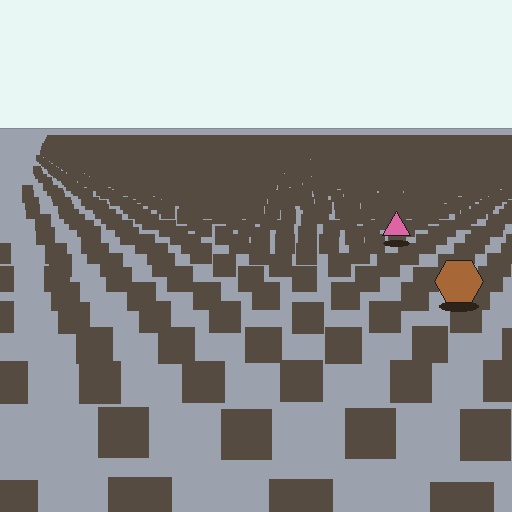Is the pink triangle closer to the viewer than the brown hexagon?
No. The brown hexagon is closer — you can tell from the texture gradient: the ground texture is coarser near it.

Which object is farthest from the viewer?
The pink triangle is farthest from the viewer. It appears smaller and the ground texture around it is denser.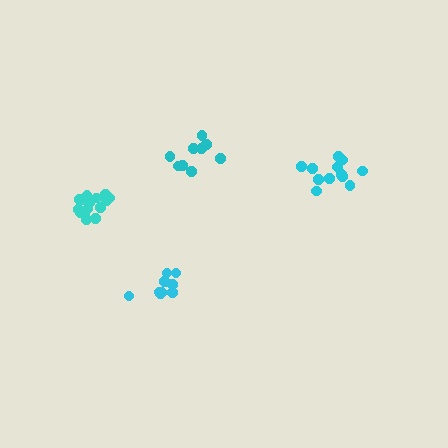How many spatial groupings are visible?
There are 4 spatial groupings.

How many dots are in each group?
Group 1: 12 dots, Group 2: 9 dots, Group 3: 15 dots, Group 4: 9 dots (45 total).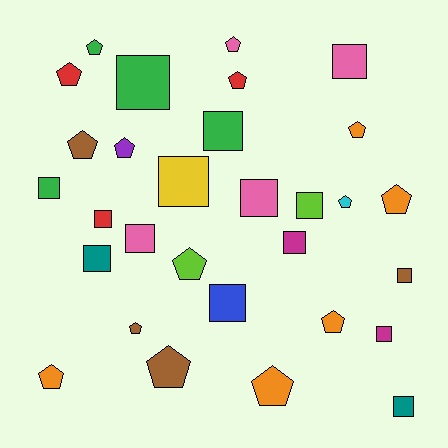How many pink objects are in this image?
There are 4 pink objects.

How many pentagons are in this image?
There are 15 pentagons.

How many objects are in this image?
There are 30 objects.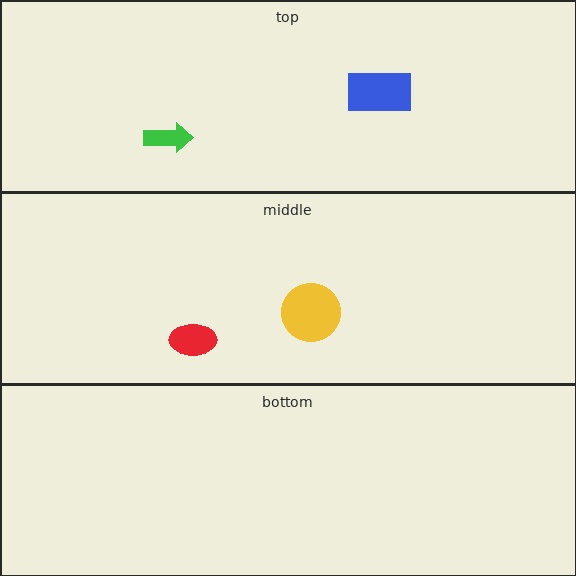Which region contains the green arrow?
The top region.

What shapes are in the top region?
The green arrow, the blue rectangle.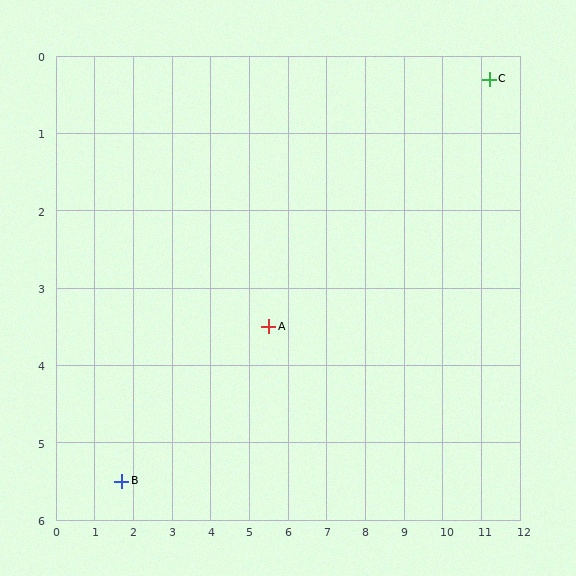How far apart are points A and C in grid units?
Points A and C are about 6.5 grid units apart.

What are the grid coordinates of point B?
Point B is at approximately (1.7, 5.5).